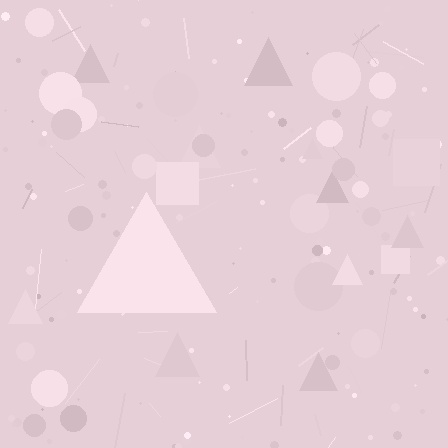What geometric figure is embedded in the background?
A triangle is embedded in the background.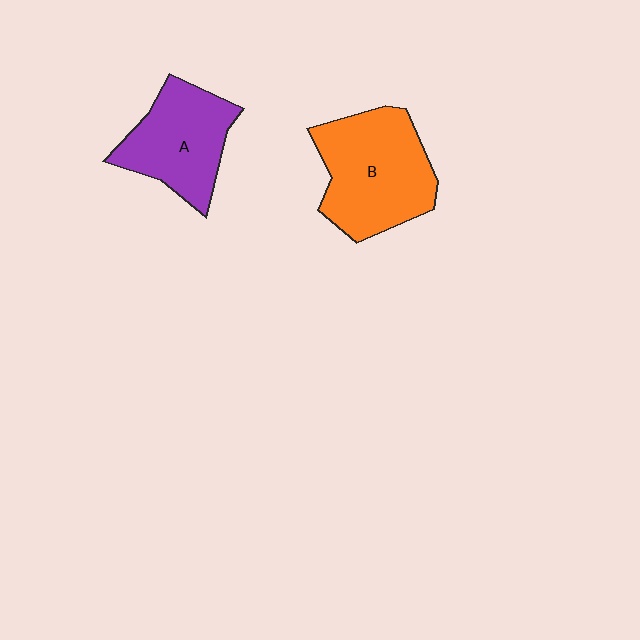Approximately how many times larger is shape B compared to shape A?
Approximately 1.3 times.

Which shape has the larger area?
Shape B (orange).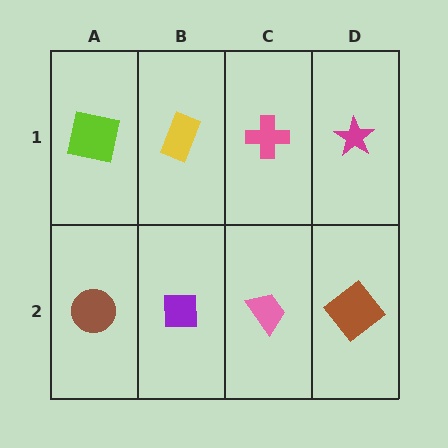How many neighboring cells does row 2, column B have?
3.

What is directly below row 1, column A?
A brown circle.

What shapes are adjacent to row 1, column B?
A purple square (row 2, column B), a lime square (row 1, column A), a pink cross (row 1, column C).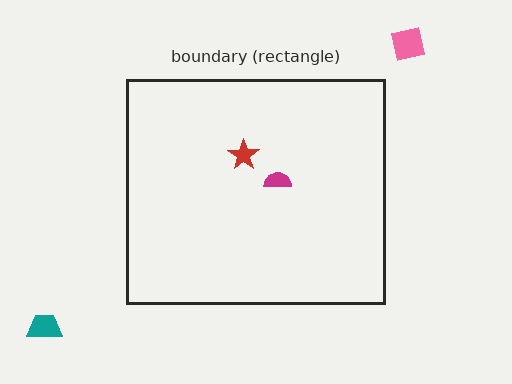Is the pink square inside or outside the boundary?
Outside.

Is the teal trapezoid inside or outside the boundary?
Outside.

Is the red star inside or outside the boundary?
Inside.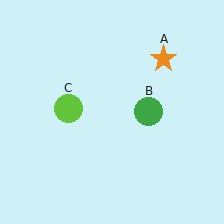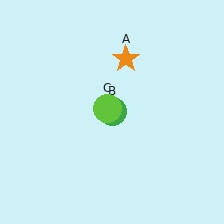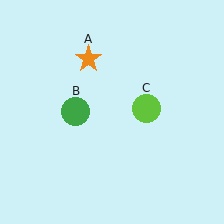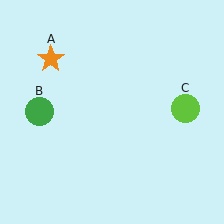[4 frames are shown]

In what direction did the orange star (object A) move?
The orange star (object A) moved left.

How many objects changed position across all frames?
3 objects changed position: orange star (object A), green circle (object B), lime circle (object C).